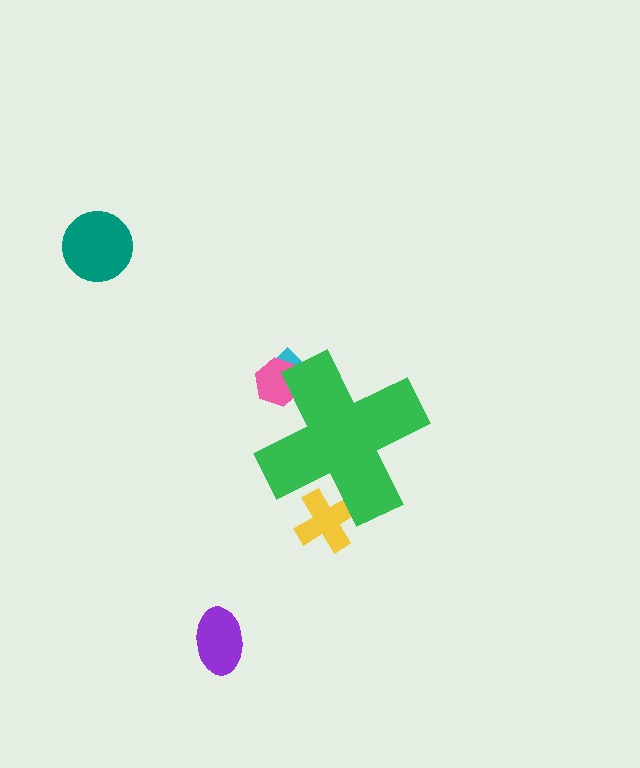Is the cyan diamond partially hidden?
Yes, the cyan diamond is partially hidden behind the green cross.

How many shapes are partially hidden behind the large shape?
3 shapes are partially hidden.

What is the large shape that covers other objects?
A green cross.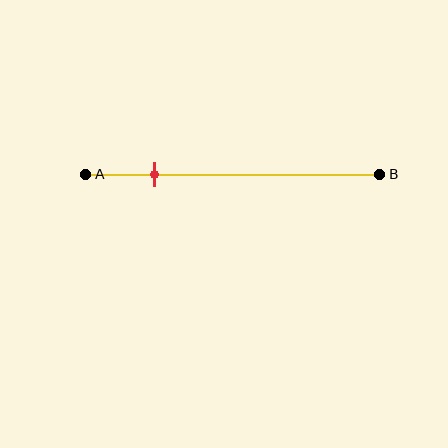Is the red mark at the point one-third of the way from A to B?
No, the mark is at about 25% from A, not at the 33% one-third point.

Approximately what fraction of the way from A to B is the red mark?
The red mark is approximately 25% of the way from A to B.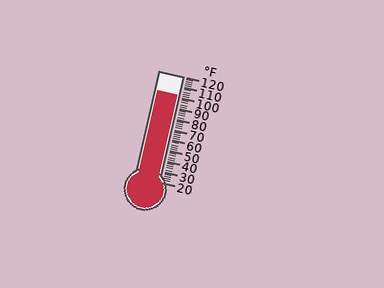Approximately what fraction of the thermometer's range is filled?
The thermometer is filled to approximately 80% of its range.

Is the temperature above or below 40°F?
The temperature is above 40°F.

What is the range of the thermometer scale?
The thermometer scale ranges from 20°F to 120°F.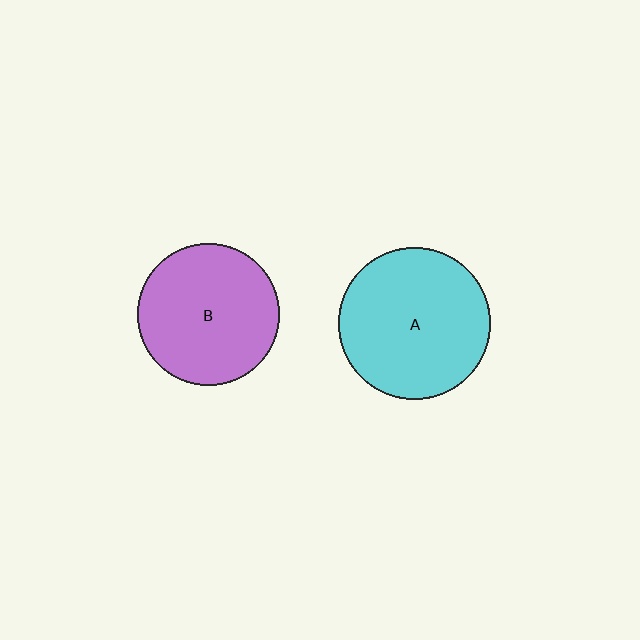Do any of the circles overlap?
No, none of the circles overlap.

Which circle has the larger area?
Circle A (cyan).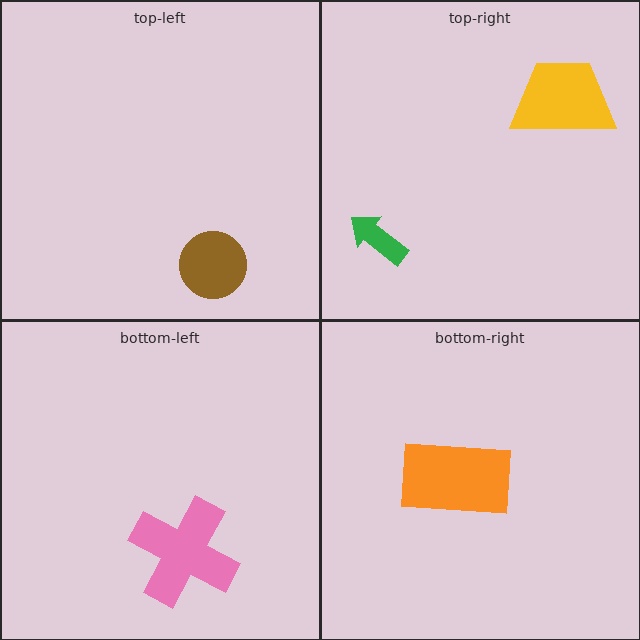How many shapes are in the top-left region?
1.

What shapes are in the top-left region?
The brown circle.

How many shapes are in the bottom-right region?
1.